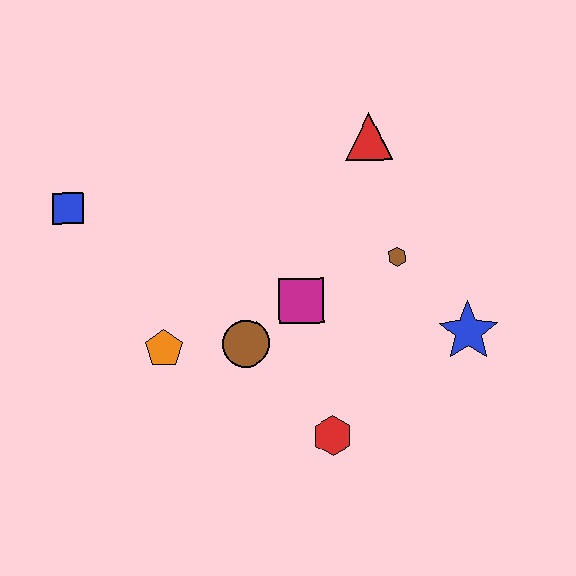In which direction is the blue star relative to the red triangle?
The blue star is below the red triangle.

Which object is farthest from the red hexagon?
The blue square is farthest from the red hexagon.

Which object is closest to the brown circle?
The magenta square is closest to the brown circle.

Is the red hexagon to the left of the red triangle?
Yes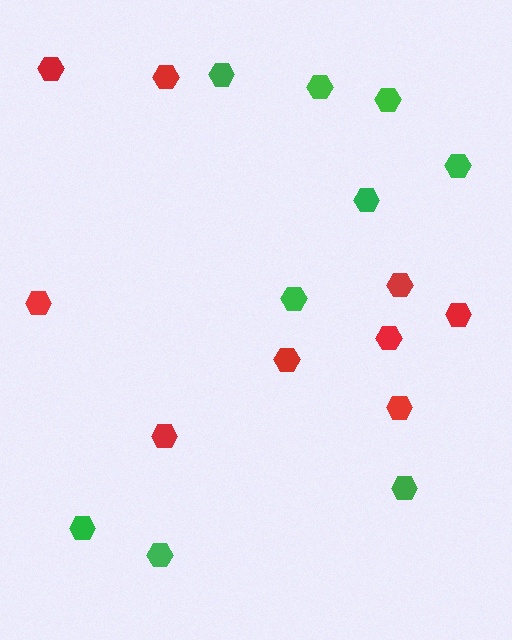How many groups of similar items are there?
There are 2 groups: one group of red hexagons (9) and one group of green hexagons (9).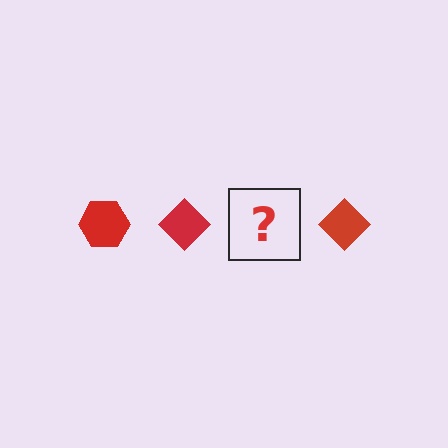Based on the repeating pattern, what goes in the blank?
The blank should be a red hexagon.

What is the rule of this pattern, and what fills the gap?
The rule is that the pattern cycles through hexagon, diamond shapes in red. The gap should be filled with a red hexagon.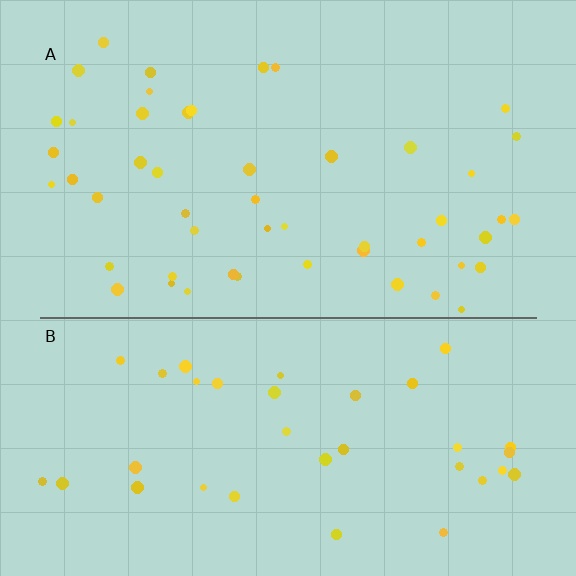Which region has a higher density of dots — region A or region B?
A (the top).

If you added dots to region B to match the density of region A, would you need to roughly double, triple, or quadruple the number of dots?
Approximately double.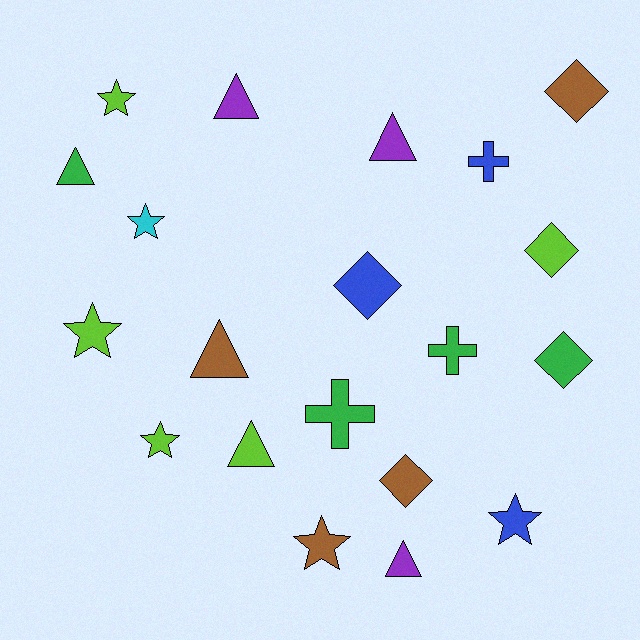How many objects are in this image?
There are 20 objects.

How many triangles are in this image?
There are 6 triangles.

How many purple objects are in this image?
There are 3 purple objects.